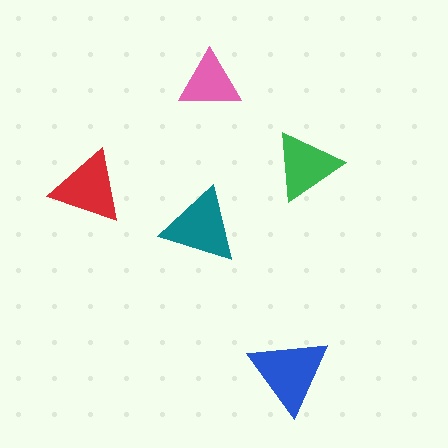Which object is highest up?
The pink triangle is topmost.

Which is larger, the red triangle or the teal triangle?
The teal one.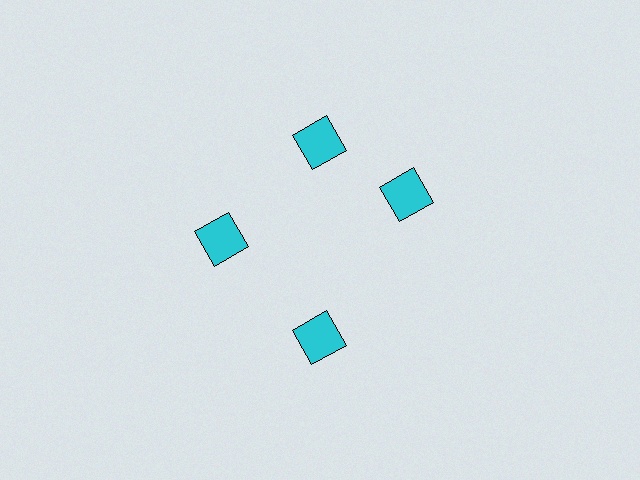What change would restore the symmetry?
The symmetry would be restored by rotating it back into even spacing with its neighbors so that all 4 squares sit at equal angles and equal distance from the center.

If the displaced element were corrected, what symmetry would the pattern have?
It would have 4-fold rotational symmetry — the pattern would map onto itself every 90 degrees.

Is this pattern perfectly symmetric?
No. The 4 cyan squares are arranged in a ring, but one element near the 3 o'clock position is rotated out of alignment along the ring, breaking the 4-fold rotational symmetry.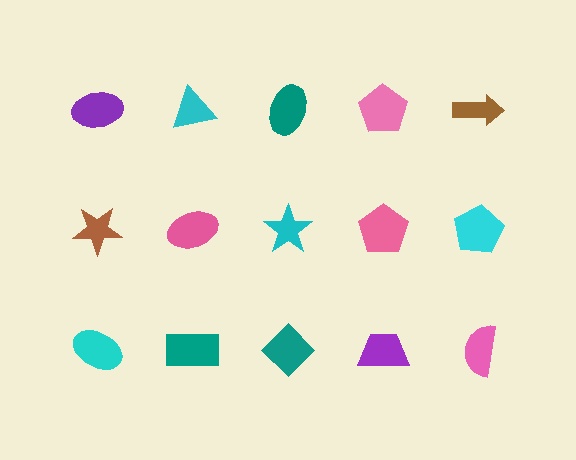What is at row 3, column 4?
A purple trapezoid.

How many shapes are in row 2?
5 shapes.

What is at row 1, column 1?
A purple ellipse.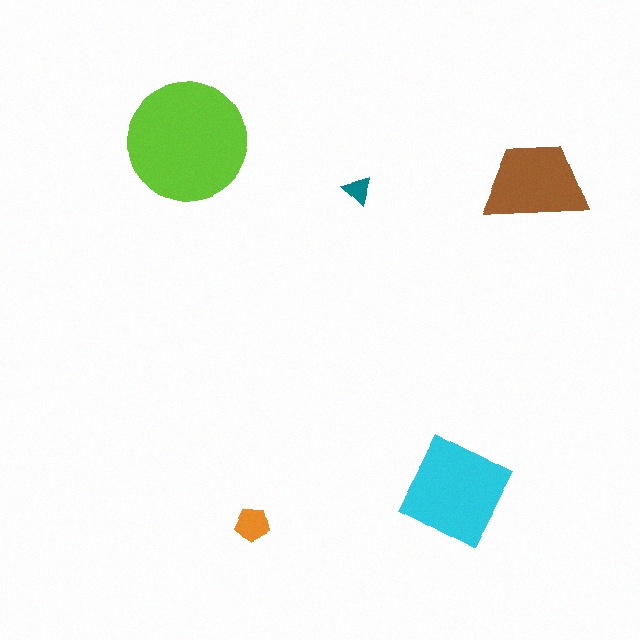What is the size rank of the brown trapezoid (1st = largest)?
3rd.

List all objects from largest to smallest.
The lime circle, the cyan square, the brown trapezoid, the orange pentagon, the teal triangle.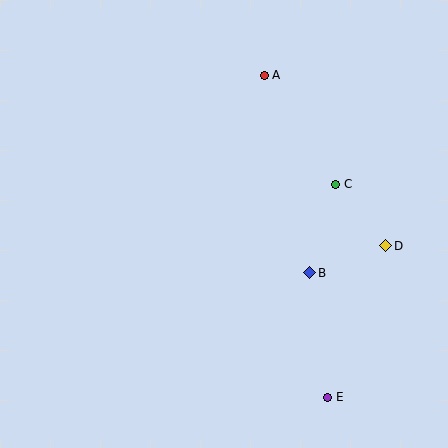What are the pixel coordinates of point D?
Point D is at (386, 246).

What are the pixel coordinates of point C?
Point C is at (336, 184).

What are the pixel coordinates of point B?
Point B is at (310, 273).